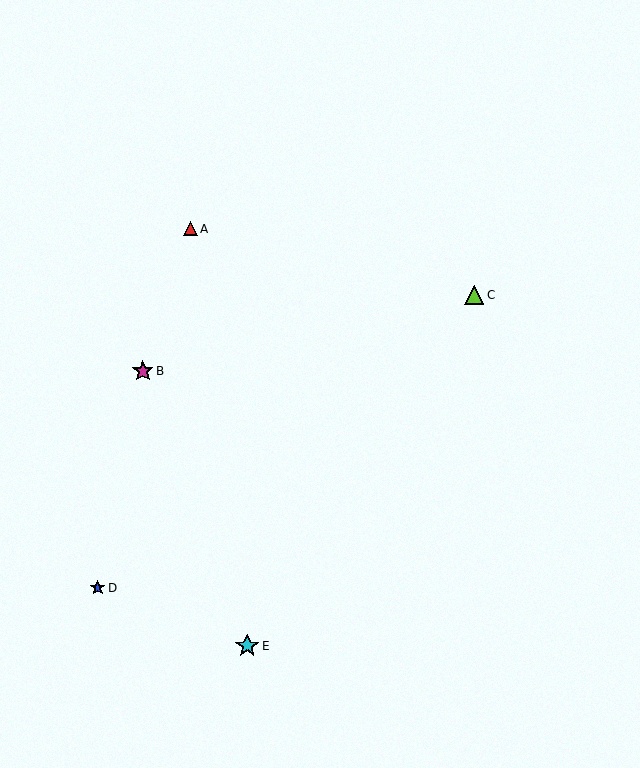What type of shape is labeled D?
Shape D is a blue star.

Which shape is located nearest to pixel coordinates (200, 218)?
The red triangle (labeled A) at (190, 229) is nearest to that location.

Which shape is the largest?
The cyan star (labeled E) is the largest.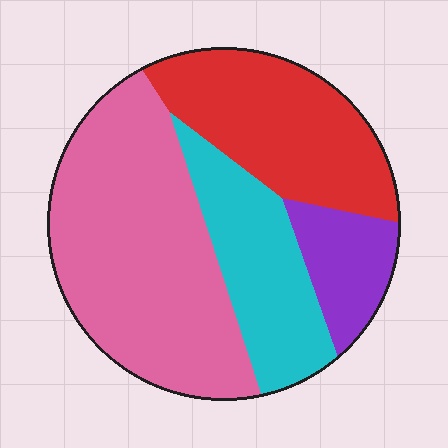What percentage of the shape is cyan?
Cyan takes up about one fifth (1/5) of the shape.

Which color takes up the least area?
Purple, at roughly 10%.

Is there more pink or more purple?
Pink.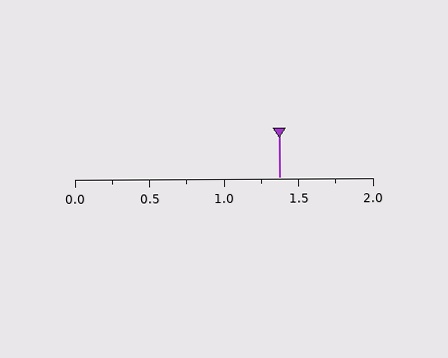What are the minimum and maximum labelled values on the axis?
The axis runs from 0.0 to 2.0.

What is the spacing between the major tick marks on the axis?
The major ticks are spaced 0.5 apart.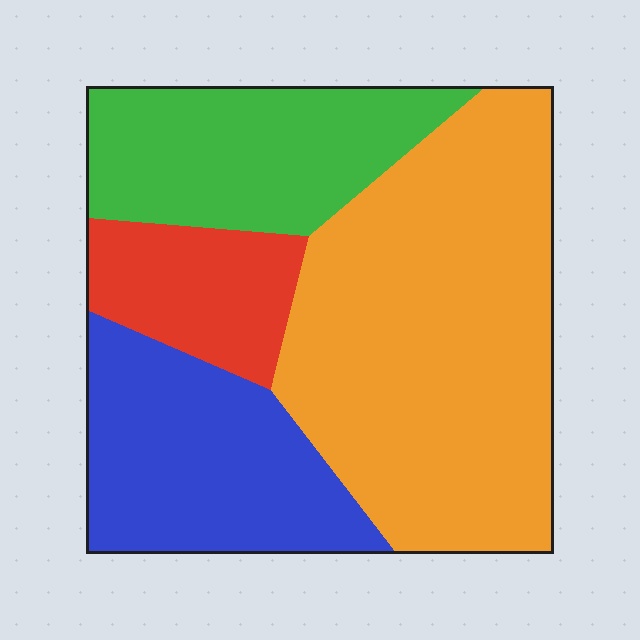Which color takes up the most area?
Orange, at roughly 45%.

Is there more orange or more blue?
Orange.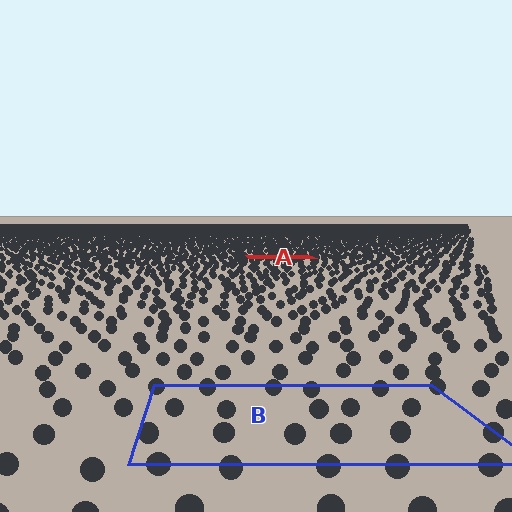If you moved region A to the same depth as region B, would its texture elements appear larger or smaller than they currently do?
They would appear larger. At a closer depth, the same texture elements are projected at a bigger on-screen size.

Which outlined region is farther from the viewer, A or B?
Region A is farther from the viewer — the texture elements inside it appear smaller and more densely packed.